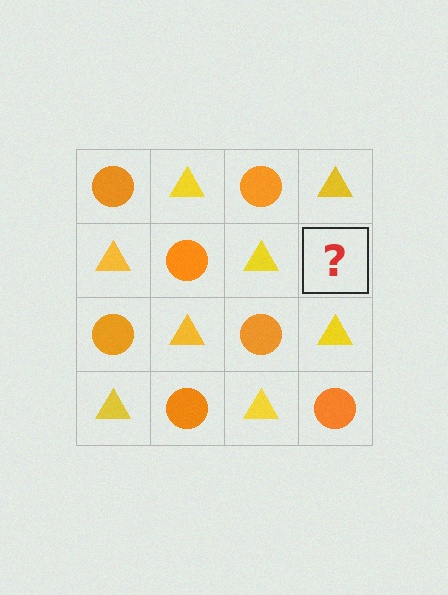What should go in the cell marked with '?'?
The missing cell should contain an orange circle.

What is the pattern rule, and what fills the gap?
The rule is that it alternates orange circle and yellow triangle in a checkerboard pattern. The gap should be filled with an orange circle.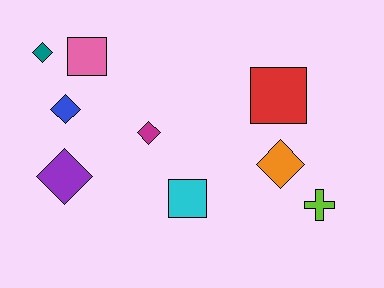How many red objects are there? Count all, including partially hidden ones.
There is 1 red object.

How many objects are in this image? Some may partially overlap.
There are 9 objects.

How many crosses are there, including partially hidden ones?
There is 1 cross.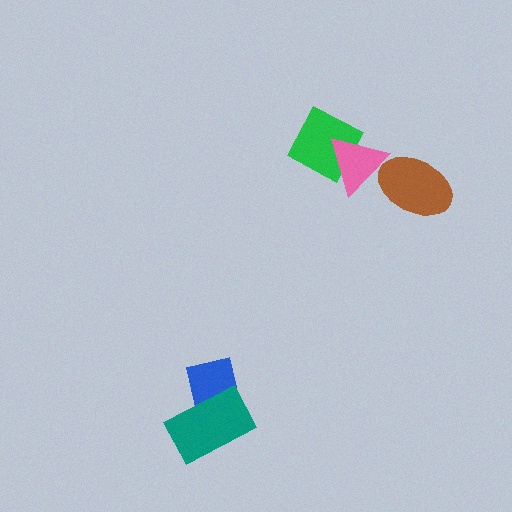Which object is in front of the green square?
The pink triangle is in front of the green square.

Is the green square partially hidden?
Yes, it is partially covered by another shape.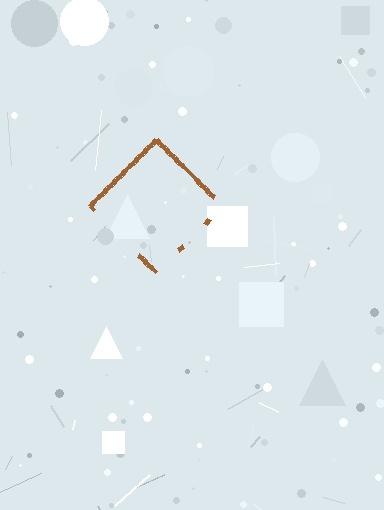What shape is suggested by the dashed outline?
The dashed outline suggests a diamond.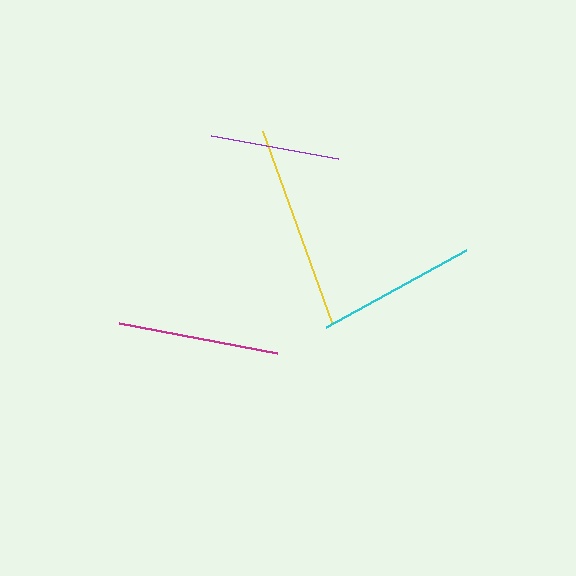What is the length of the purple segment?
The purple segment is approximately 129 pixels long.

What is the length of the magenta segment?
The magenta segment is approximately 161 pixels long.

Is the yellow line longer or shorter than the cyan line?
The yellow line is longer than the cyan line.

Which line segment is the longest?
The yellow line is the longest at approximately 203 pixels.